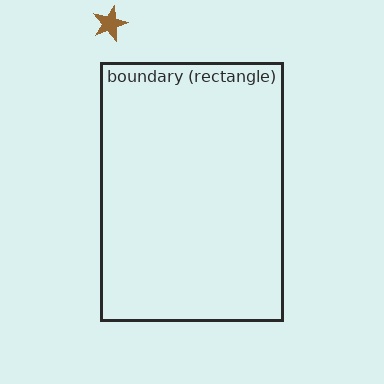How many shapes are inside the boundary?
0 inside, 1 outside.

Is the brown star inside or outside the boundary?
Outside.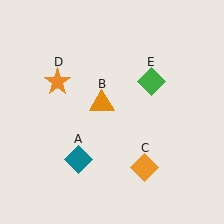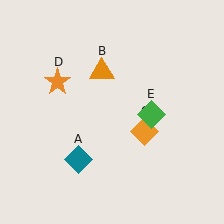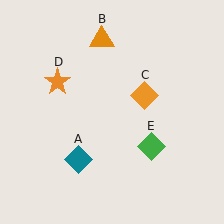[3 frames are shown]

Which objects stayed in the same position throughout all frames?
Teal diamond (object A) and orange star (object D) remained stationary.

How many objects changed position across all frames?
3 objects changed position: orange triangle (object B), orange diamond (object C), green diamond (object E).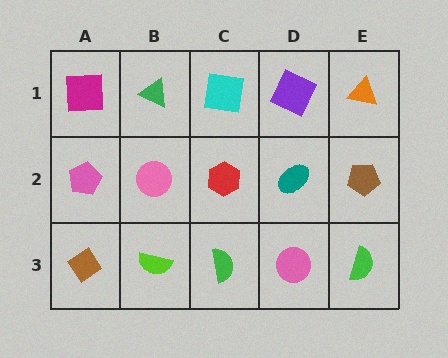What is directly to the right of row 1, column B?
A cyan square.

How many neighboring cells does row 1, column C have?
3.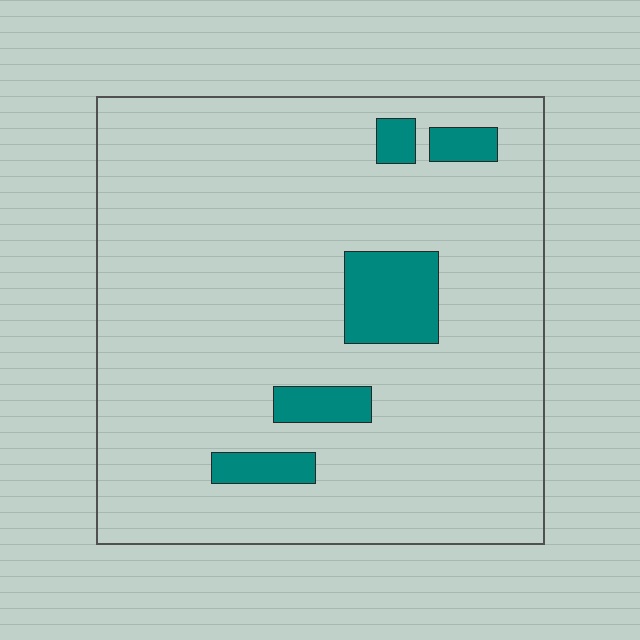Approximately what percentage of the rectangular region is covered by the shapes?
Approximately 10%.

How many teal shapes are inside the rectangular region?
5.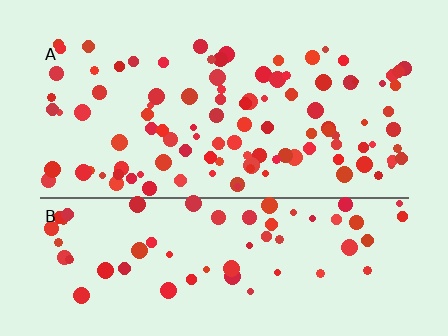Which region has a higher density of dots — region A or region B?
A (the top).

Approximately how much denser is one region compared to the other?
Approximately 1.6× — region A over region B.